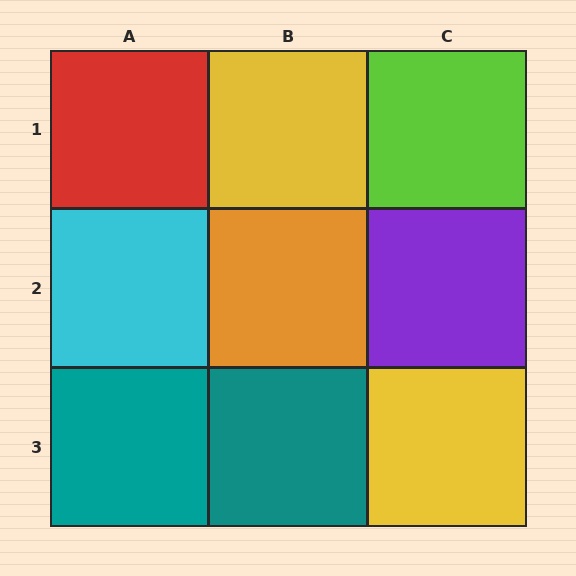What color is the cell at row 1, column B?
Yellow.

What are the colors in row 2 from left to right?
Cyan, orange, purple.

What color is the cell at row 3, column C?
Yellow.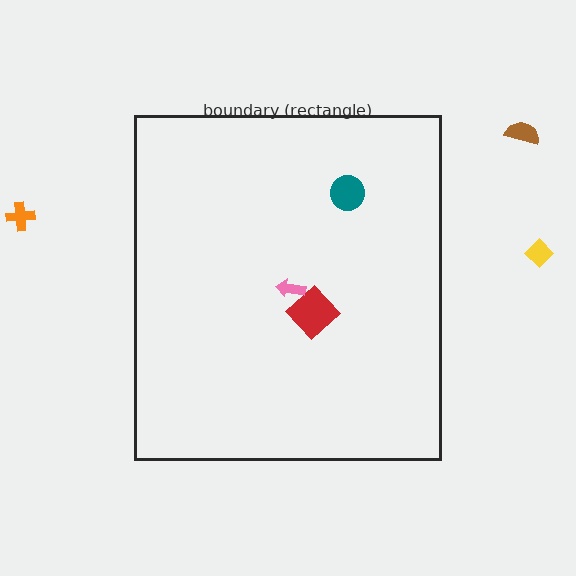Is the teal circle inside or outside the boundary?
Inside.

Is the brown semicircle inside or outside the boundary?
Outside.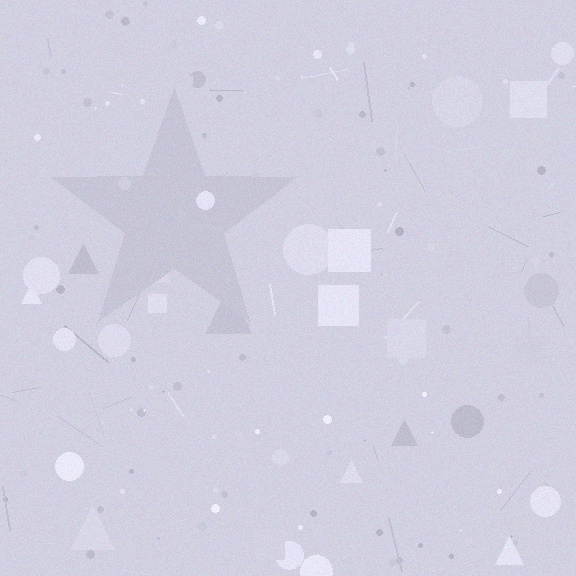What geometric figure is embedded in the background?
A star is embedded in the background.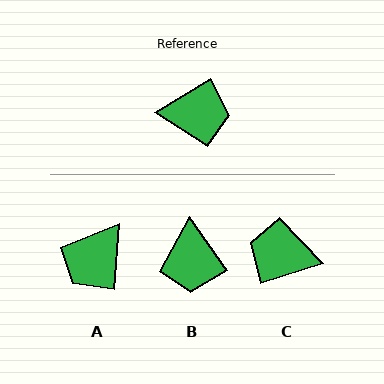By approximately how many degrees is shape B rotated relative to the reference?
Approximately 87 degrees clockwise.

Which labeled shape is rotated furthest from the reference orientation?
C, about 166 degrees away.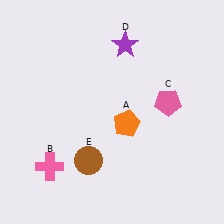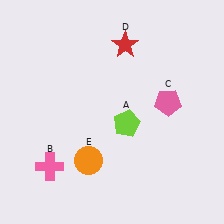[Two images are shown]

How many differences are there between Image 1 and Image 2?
There are 3 differences between the two images.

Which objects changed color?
A changed from orange to lime. D changed from purple to red. E changed from brown to orange.